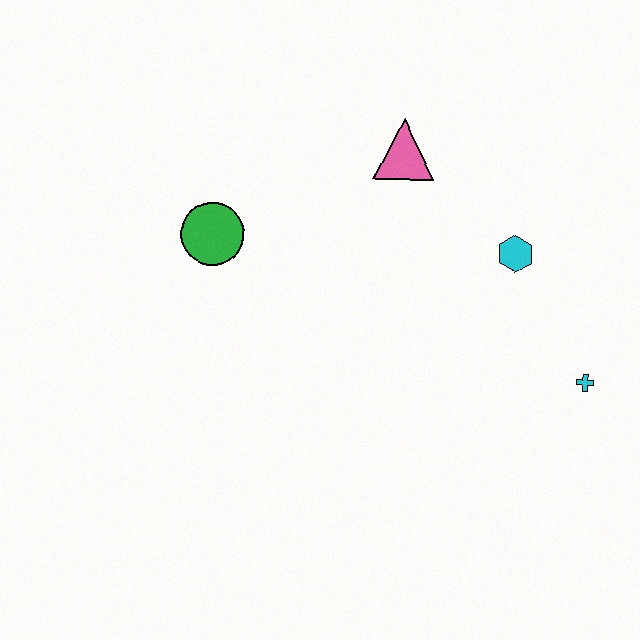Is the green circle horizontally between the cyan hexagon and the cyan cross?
No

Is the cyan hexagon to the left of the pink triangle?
No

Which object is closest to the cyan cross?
The cyan hexagon is closest to the cyan cross.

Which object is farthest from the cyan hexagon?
The green circle is farthest from the cyan hexagon.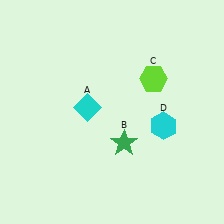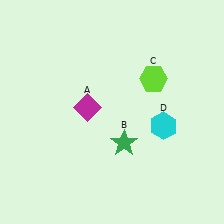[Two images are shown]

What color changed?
The diamond (A) changed from cyan in Image 1 to magenta in Image 2.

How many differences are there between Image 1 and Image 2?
There is 1 difference between the two images.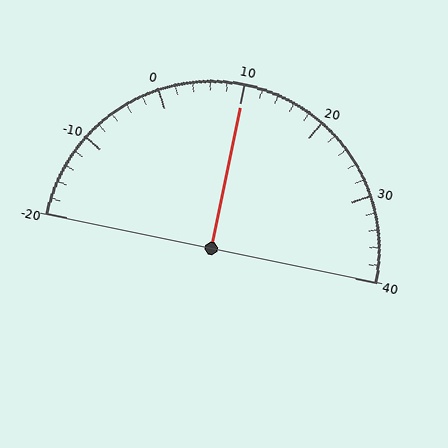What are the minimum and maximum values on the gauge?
The gauge ranges from -20 to 40.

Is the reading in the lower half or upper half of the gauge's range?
The reading is in the upper half of the range (-20 to 40).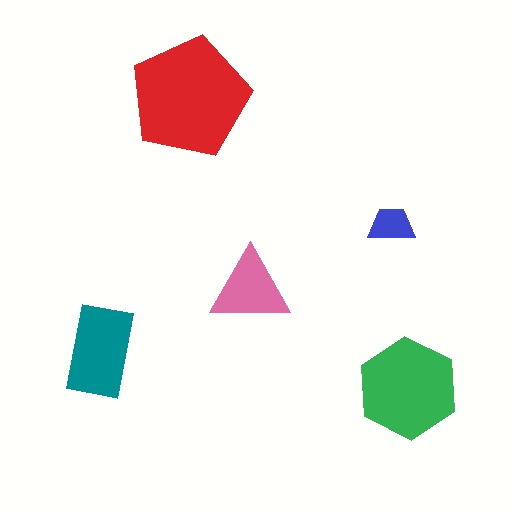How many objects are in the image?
There are 5 objects in the image.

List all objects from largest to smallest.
The red pentagon, the green hexagon, the teal rectangle, the pink triangle, the blue trapezoid.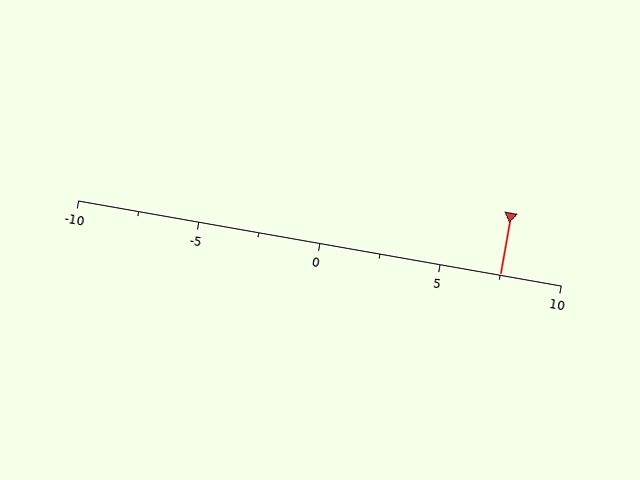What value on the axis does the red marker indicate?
The marker indicates approximately 7.5.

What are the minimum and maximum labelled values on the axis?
The axis runs from -10 to 10.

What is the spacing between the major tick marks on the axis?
The major ticks are spaced 5 apart.